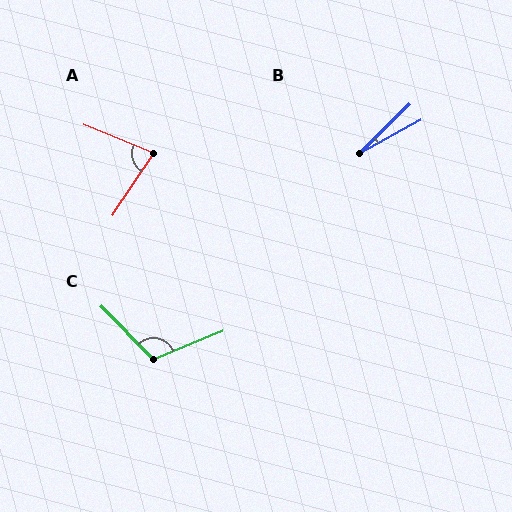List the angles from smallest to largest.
B (16°), A (78°), C (113°).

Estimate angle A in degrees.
Approximately 78 degrees.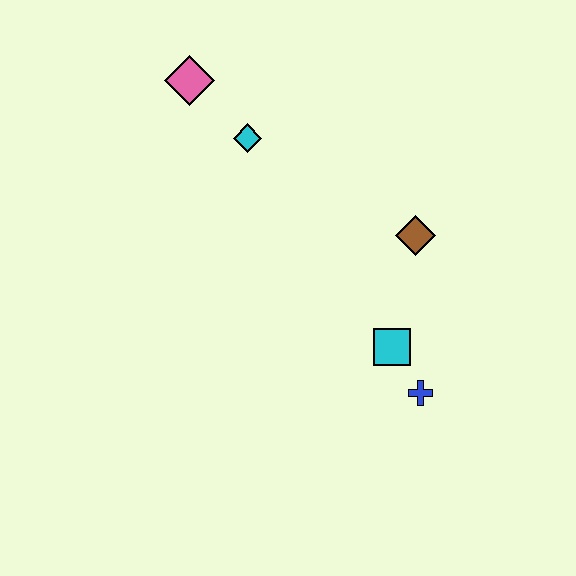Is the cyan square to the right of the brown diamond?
No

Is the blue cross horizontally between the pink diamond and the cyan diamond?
No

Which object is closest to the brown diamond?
The cyan square is closest to the brown diamond.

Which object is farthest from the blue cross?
The pink diamond is farthest from the blue cross.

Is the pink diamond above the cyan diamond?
Yes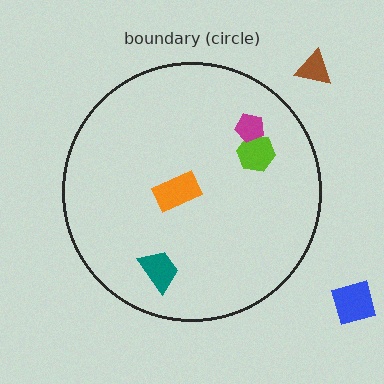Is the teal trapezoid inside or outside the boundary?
Inside.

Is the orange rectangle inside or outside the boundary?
Inside.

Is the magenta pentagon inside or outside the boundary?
Inside.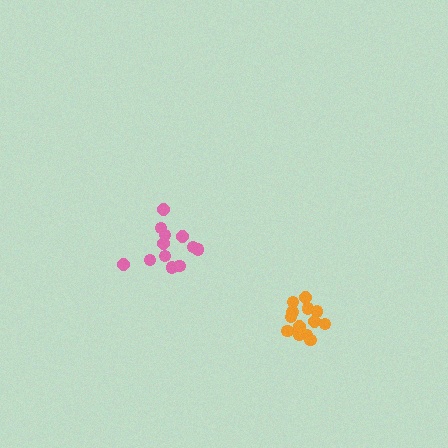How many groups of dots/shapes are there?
There are 2 groups.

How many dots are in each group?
Group 1: 15 dots, Group 2: 12 dots (27 total).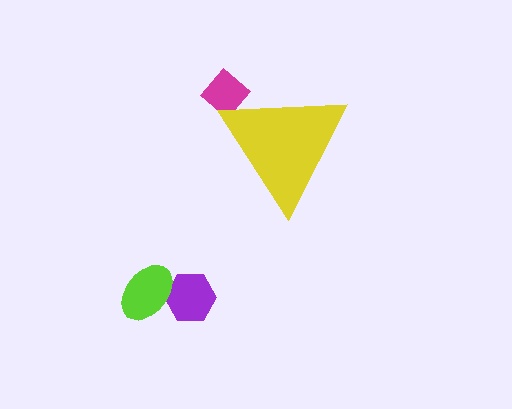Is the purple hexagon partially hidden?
No, the purple hexagon is fully visible.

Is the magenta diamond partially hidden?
Yes, the magenta diamond is partially hidden behind the yellow triangle.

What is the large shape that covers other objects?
A yellow triangle.